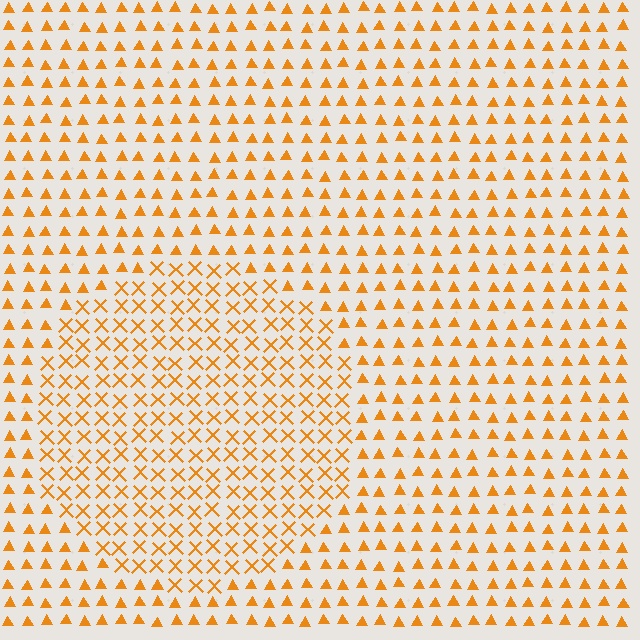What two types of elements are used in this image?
The image uses X marks inside the circle region and triangles outside it.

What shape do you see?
I see a circle.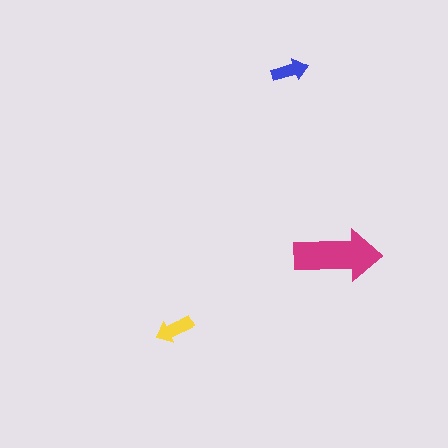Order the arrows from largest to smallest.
the magenta one, the yellow one, the blue one.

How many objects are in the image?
There are 3 objects in the image.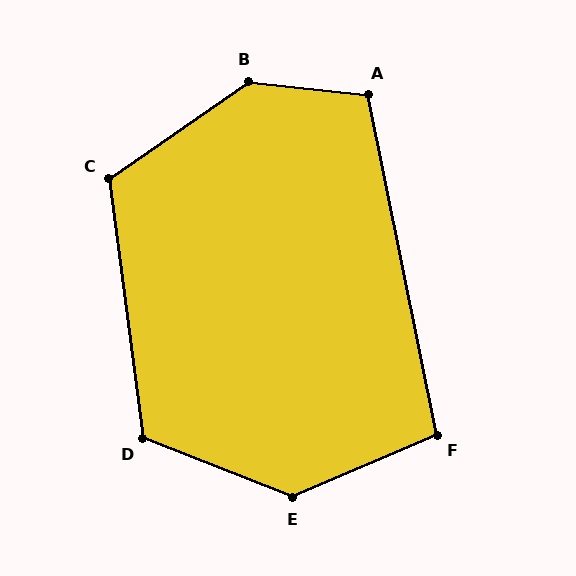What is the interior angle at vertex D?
Approximately 119 degrees (obtuse).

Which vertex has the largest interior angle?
B, at approximately 139 degrees.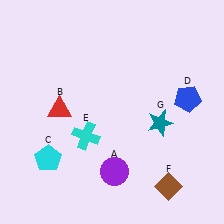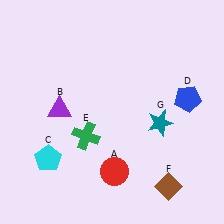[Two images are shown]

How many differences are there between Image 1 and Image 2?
There are 3 differences between the two images.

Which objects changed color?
A changed from purple to red. B changed from red to purple. E changed from cyan to green.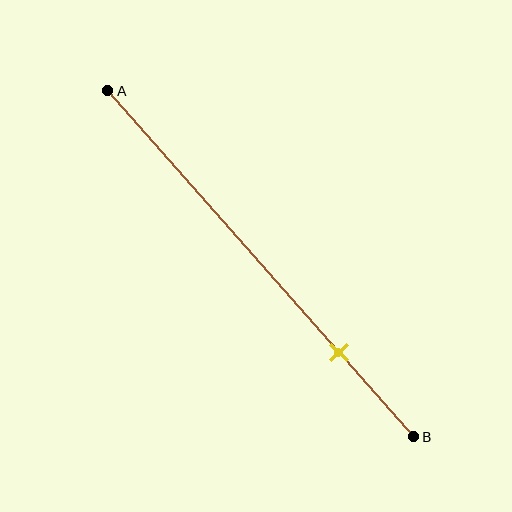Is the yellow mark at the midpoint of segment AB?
No, the mark is at about 75% from A, not at the 50% midpoint.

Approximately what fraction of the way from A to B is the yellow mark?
The yellow mark is approximately 75% of the way from A to B.